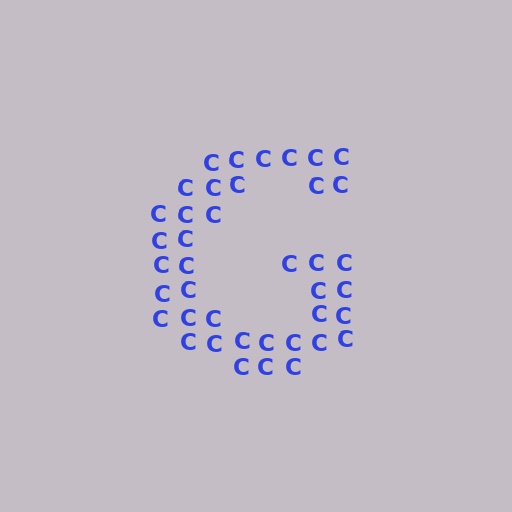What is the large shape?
The large shape is the letter G.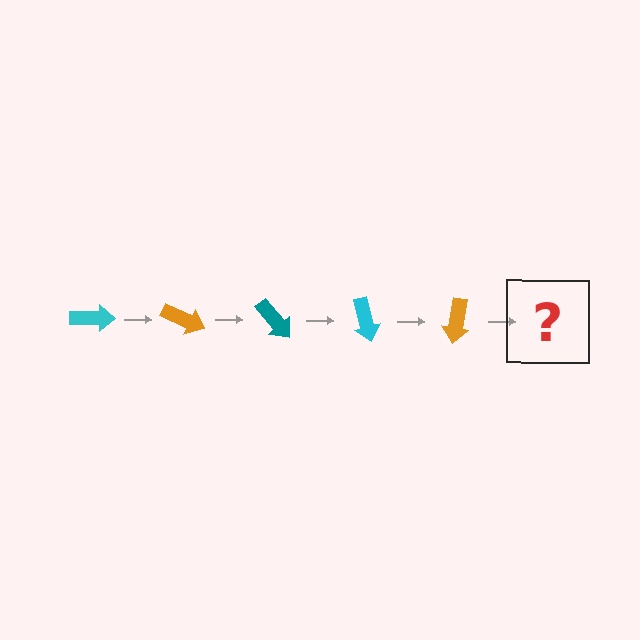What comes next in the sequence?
The next element should be a teal arrow, rotated 125 degrees from the start.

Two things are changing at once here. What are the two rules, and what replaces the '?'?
The two rules are that it rotates 25 degrees each step and the color cycles through cyan, orange, and teal. The '?' should be a teal arrow, rotated 125 degrees from the start.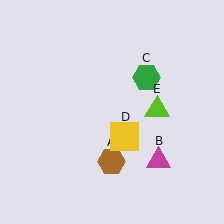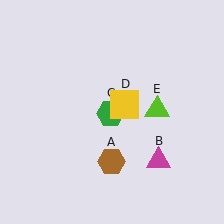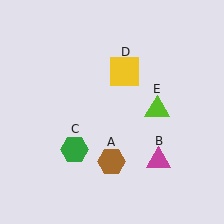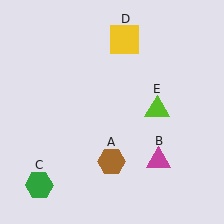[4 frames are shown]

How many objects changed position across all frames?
2 objects changed position: green hexagon (object C), yellow square (object D).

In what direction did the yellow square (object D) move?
The yellow square (object D) moved up.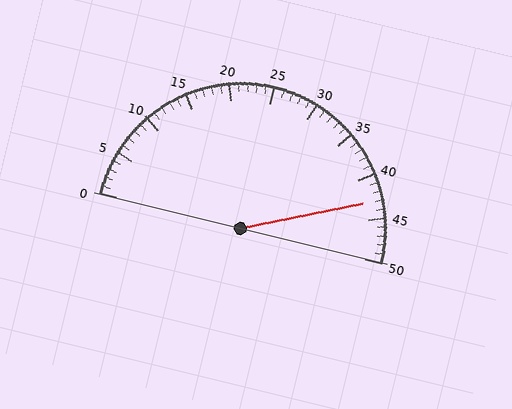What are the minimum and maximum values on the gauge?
The gauge ranges from 0 to 50.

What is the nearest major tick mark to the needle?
The nearest major tick mark is 45.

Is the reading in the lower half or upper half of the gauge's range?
The reading is in the upper half of the range (0 to 50).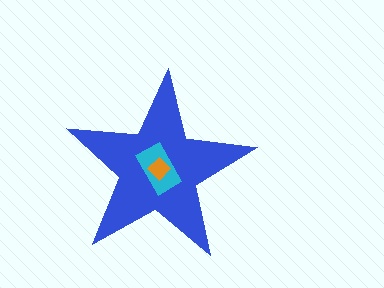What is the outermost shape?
The blue star.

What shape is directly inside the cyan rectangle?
The orange diamond.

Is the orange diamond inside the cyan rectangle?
Yes.